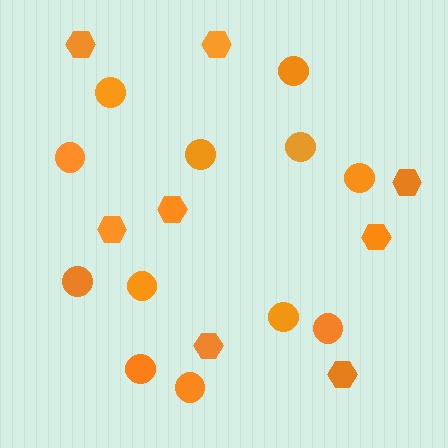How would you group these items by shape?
There are 2 groups: one group of hexagons (8) and one group of circles (12).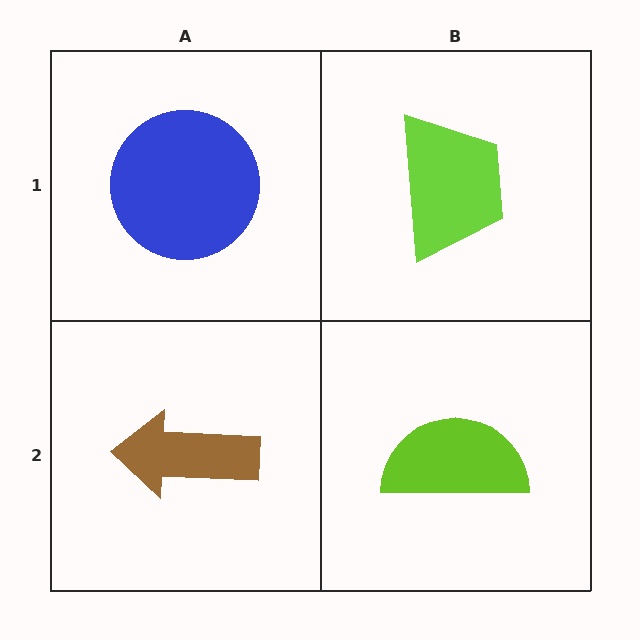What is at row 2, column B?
A lime semicircle.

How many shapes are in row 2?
2 shapes.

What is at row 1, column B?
A lime trapezoid.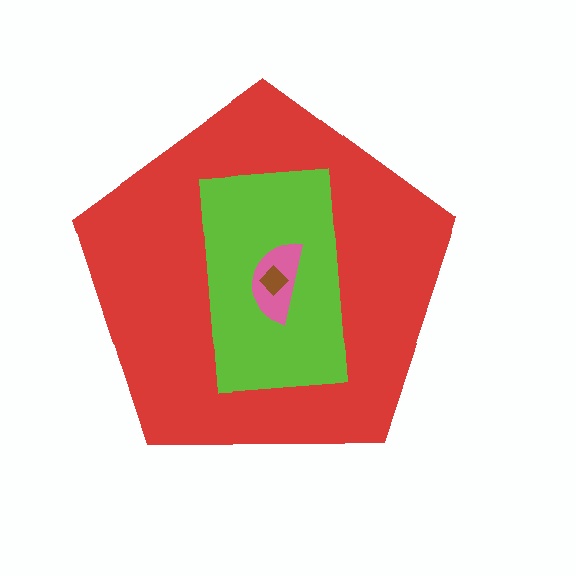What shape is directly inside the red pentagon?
The lime rectangle.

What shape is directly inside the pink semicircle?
The brown diamond.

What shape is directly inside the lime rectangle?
The pink semicircle.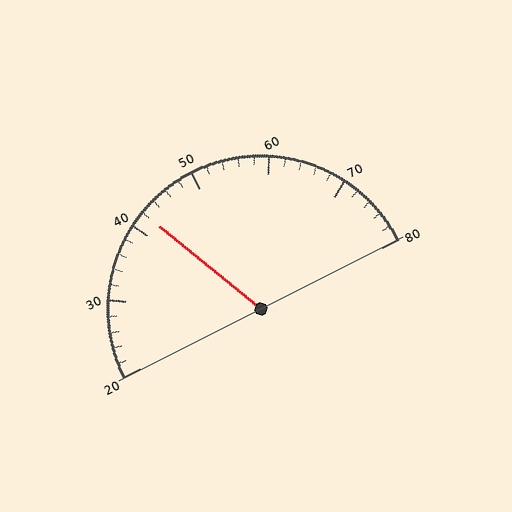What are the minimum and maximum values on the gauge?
The gauge ranges from 20 to 80.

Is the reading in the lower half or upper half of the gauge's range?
The reading is in the lower half of the range (20 to 80).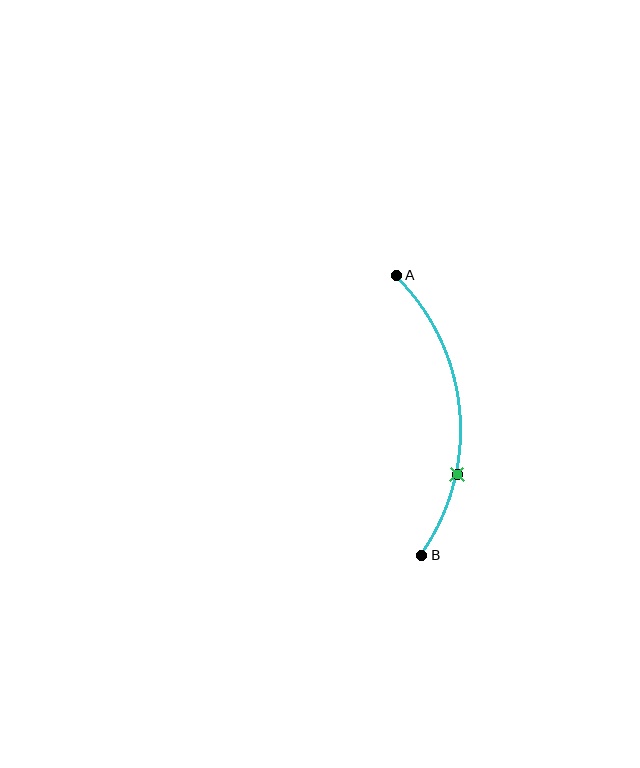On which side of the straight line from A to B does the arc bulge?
The arc bulges to the right of the straight line connecting A and B.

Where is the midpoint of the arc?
The arc midpoint is the point on the curve farthest from the straight line joining A and B. It sits to the right of that line.